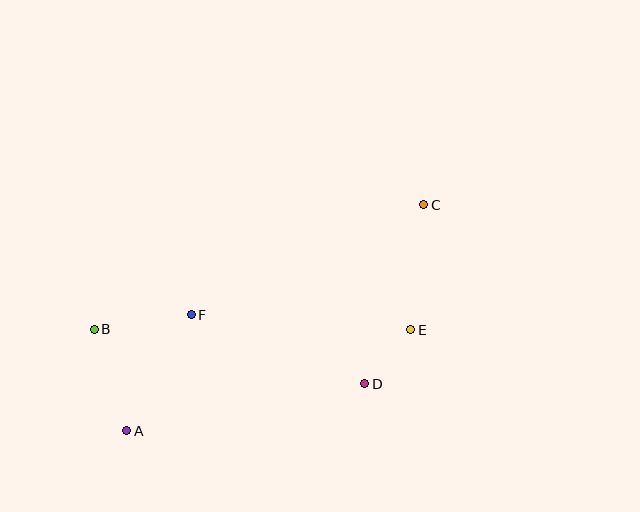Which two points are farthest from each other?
Points A and C are farthest from each other.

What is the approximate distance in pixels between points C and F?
The distance between C and F is approximately 257 pixels.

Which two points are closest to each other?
Points D and E are closest to each other.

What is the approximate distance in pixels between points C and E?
The distance between C and E is approximately 126 pixels.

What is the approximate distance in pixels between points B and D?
The distance between B and D is approximately 276 pixels.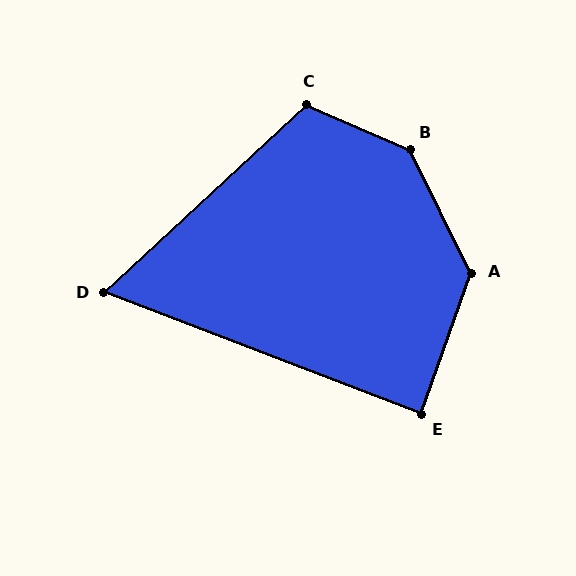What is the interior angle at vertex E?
Approximately 88 degrees (approximately right).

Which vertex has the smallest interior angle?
D, at approximately 64 degrees.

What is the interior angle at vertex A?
Approximately 134 degrees (obtuse).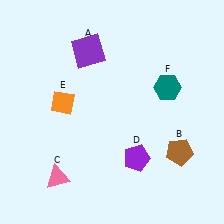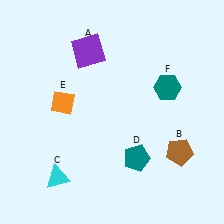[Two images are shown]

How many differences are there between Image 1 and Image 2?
There are 2 differences between the two images.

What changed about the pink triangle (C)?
In Image 1, C is pink. In Image 2, it changed to cyan.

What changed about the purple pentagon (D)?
In Image 1, D is purple. In Image 2, it changed to teal.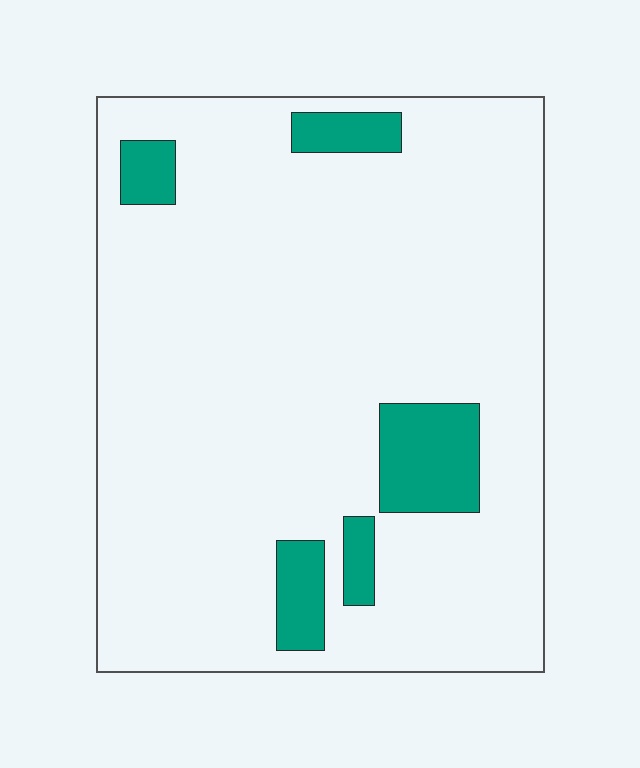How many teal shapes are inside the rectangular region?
5.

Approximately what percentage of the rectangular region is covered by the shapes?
Approximately 10%.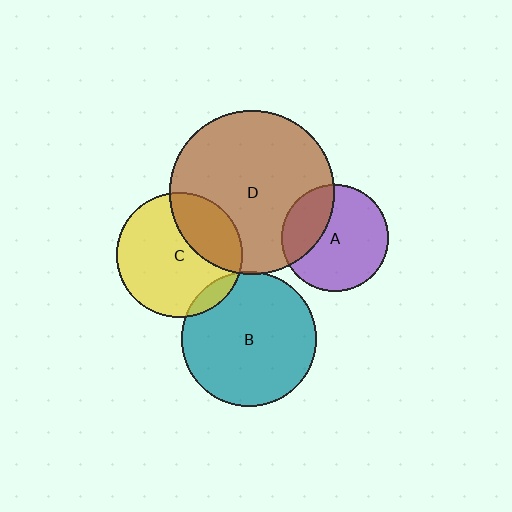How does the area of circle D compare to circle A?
Approximately 2.4 times.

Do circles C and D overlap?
Yes.